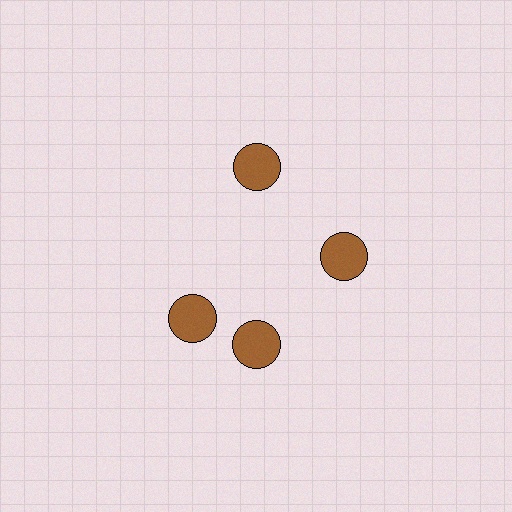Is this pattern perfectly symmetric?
No. The 4 brown circles are arranged in a ring, but one element near the 9 o'clock position is rotated out of alignment along the ring, breaking the 4-fold rotational symmetry.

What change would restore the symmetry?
The symmetry would be restored by rotating it back into even spacing with its neighbors so that all 4 circles sit at equal angles and equal distance from the center.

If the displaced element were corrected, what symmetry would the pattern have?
It would have 4-fold rotational symmetry — the pattern would map onto itself every 90 degrees.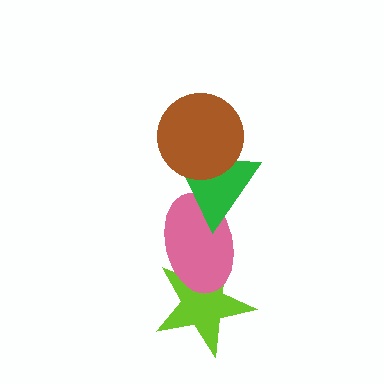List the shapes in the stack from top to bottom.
From top to bottom: the brown circle, the green triangle, the pink ellipse, the lime star.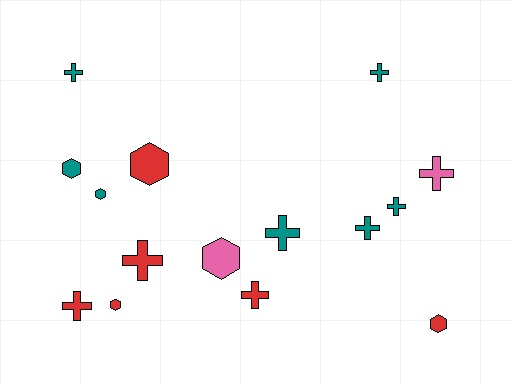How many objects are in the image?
There are 15 objects.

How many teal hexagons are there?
There are 2 teal hexagons.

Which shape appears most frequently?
Cross, with 9 objects.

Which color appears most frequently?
Teal, with 7 objects.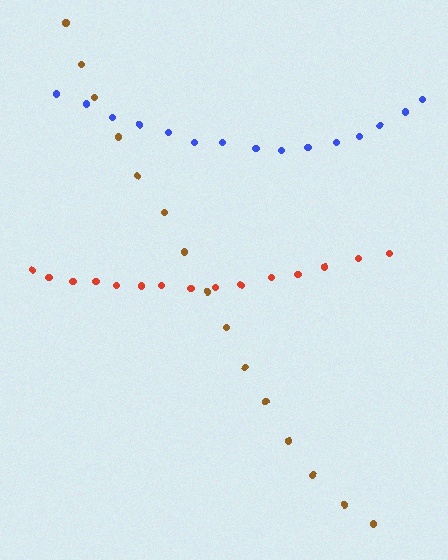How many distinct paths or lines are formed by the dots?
There are 3 distinct paths.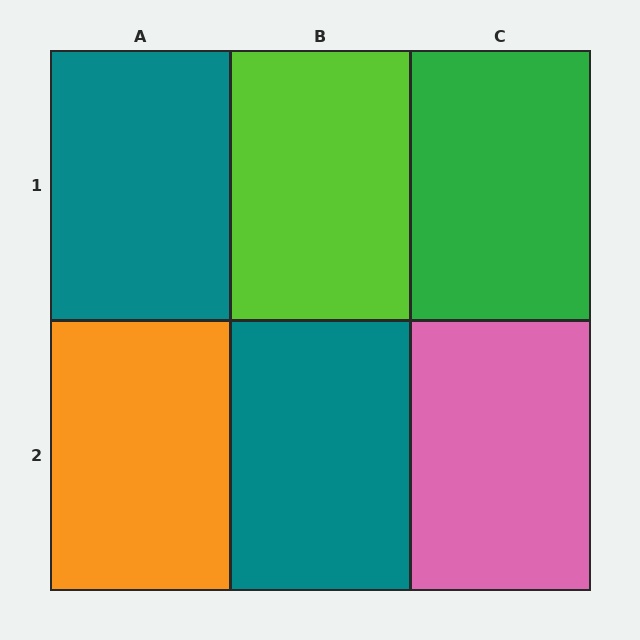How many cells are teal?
2 cells are teal.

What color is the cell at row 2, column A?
Orange.